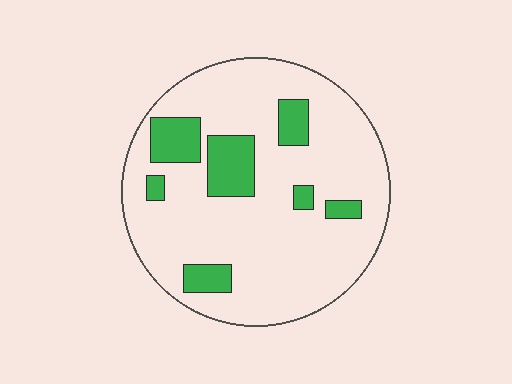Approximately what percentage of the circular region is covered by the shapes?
Approximately 15%.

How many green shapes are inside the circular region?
7.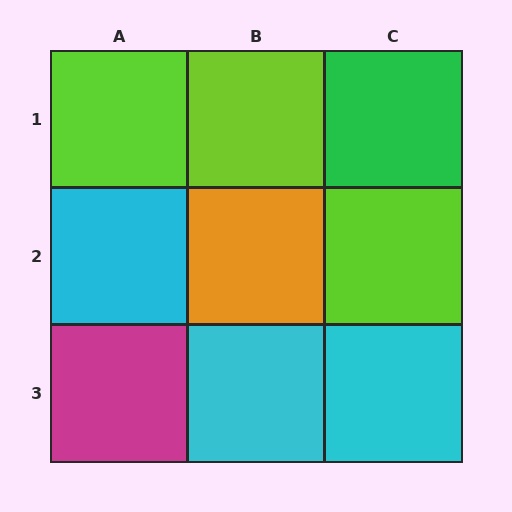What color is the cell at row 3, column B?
Cyan.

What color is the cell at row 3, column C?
Cyan.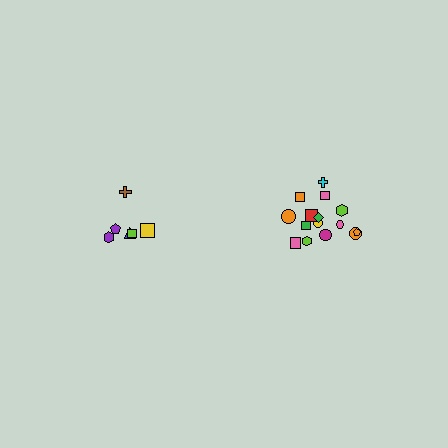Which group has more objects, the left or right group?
The right group.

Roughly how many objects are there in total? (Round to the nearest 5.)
Roughly 20 objects in total.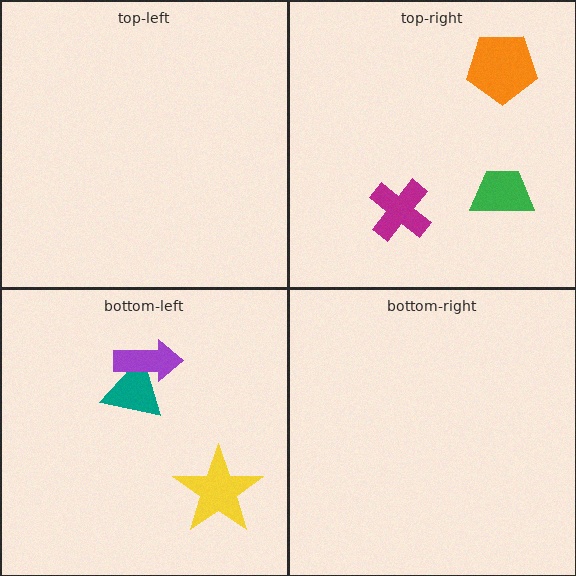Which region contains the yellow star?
The bottom-left region.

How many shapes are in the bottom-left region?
3.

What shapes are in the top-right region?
The green trapezoid, the orange pentagon, the magenta cross.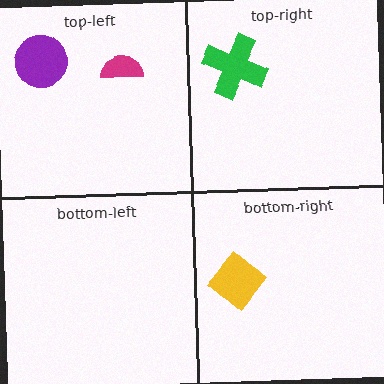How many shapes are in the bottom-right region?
1.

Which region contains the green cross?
The top-right region.